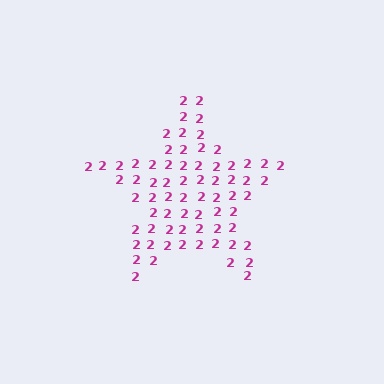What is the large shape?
The large shape is a star.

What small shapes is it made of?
It is made of small digit 2's.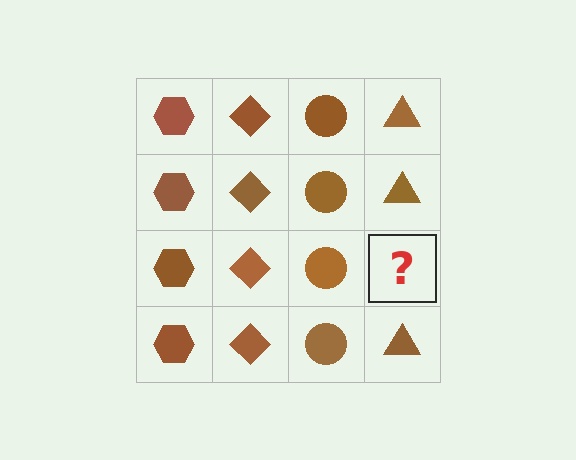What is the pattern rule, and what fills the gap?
The rule is that each column has a consistent shape. The gap should be filled with a brown triangle.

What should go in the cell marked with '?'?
The missing cell should contain a brown triangle.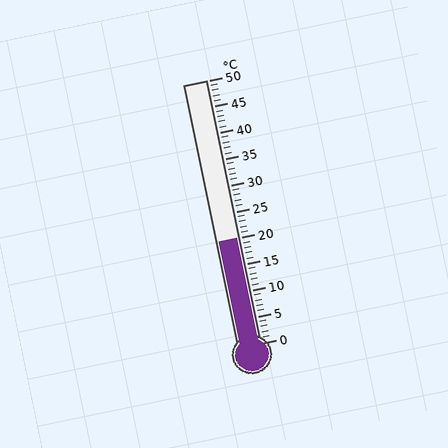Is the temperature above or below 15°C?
The temperature is above 15°C.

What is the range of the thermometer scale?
The thermometer scale ranges from 0°C to 50°C.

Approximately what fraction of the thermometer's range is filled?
The thermometer is filled to approximately 40% of its range.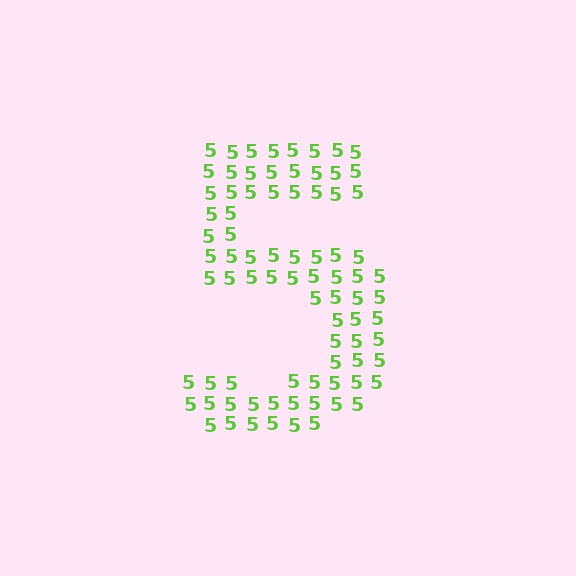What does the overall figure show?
The overall figure shows the digit 5.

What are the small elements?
The small elements are digit 5's.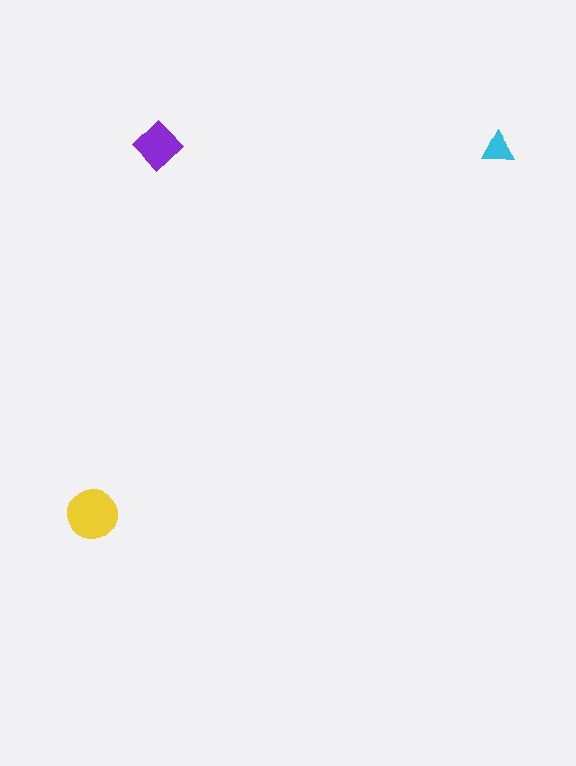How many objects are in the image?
There are 3 objects in the image.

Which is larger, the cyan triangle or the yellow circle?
The yellow circle.